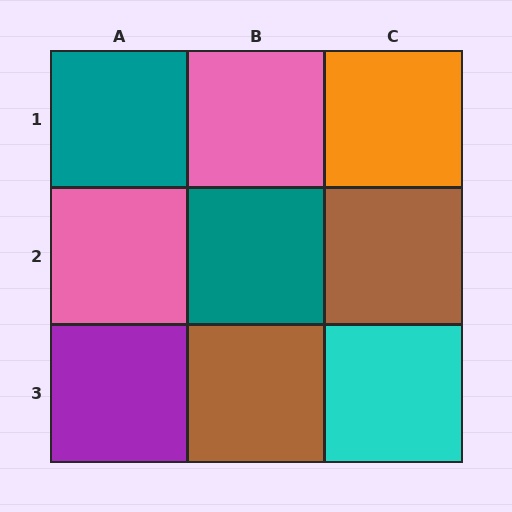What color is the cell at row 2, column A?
Pink.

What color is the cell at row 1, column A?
Teal.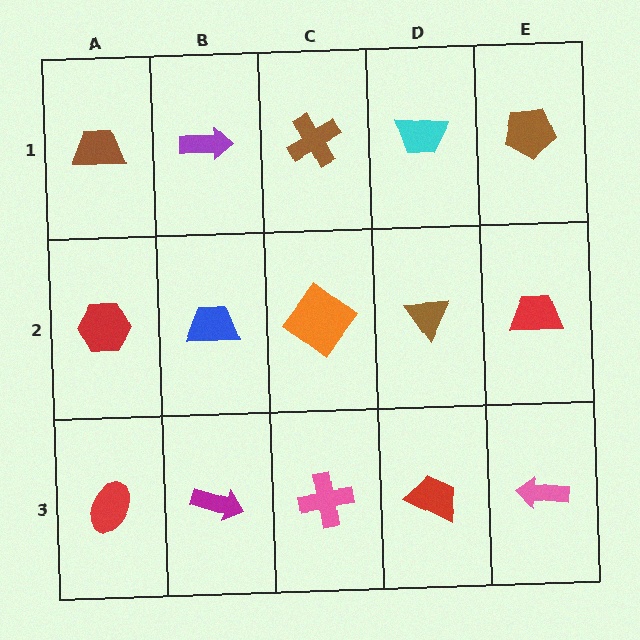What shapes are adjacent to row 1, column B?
A blue trapezoid (row 2, column B), a brown trapezoid (row 1, column A), a brown cross (row 1, column C).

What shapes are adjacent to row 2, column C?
A brown cross (row 1, column C), a pink cross (row 3, column C), a blue trapezoid (row 2, column B), a brown triangle (row 2, column D).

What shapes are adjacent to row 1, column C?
An orange diamond (row 2, column C), a purple arrow (row 1, column B), a cyan trapezoid (row 1, column D).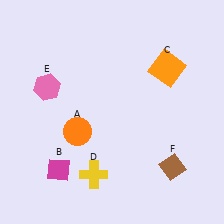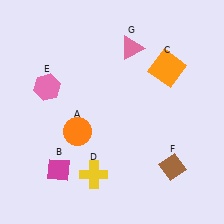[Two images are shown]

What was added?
A pink triangle (G) was added in Image 2.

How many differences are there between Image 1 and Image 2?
There is 1 difference between the two images.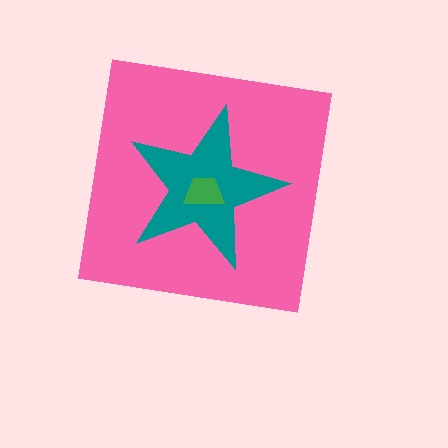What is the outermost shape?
The pink square.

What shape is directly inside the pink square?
The teal star.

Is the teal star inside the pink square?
Yes.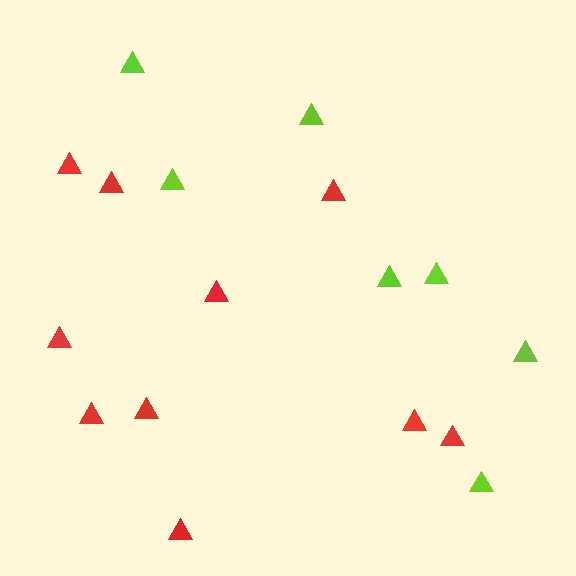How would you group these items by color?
There are 2 groups: one group of red triangles (10) and one group of lime triangles (7).